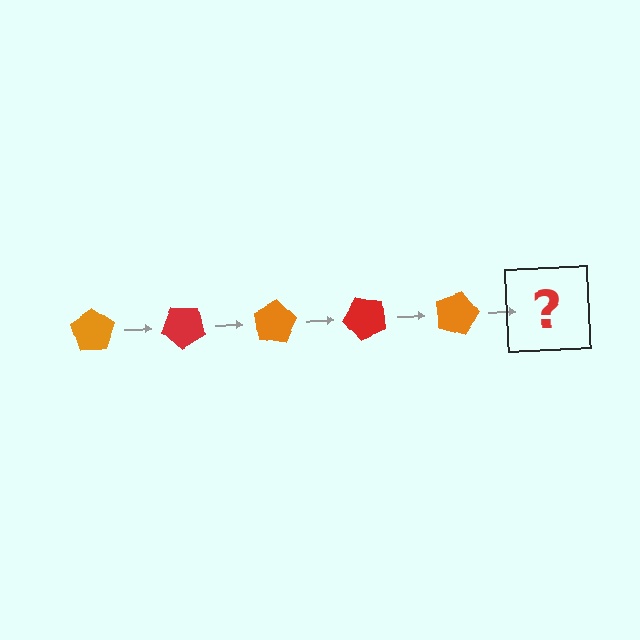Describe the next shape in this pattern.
It should be a red pentagon, rotated 200 degrees from the start.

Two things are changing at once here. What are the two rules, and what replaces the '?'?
The two rules are that it rotates 40 degrees each step and the color cycles through orange and red. The '?' should be a red pentagon, rotated 200 degrees from the start.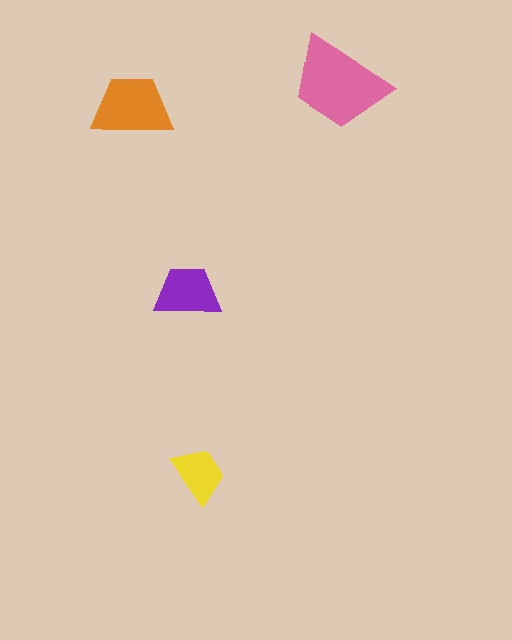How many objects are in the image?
There are 4 objects in the image.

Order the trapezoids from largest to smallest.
the pink one, the orange one, the purple one, the yellow one.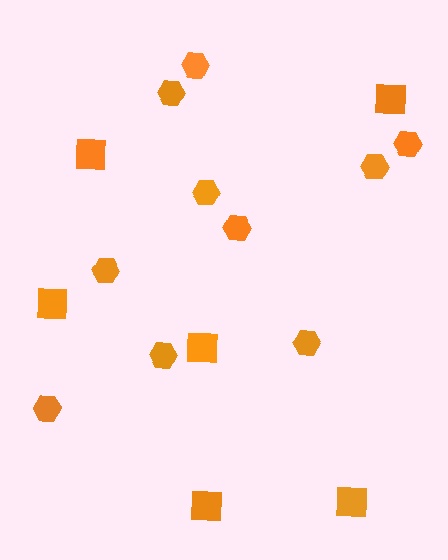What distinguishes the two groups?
There are 2 groups: one group of hexagons (10) and one group of squares (6).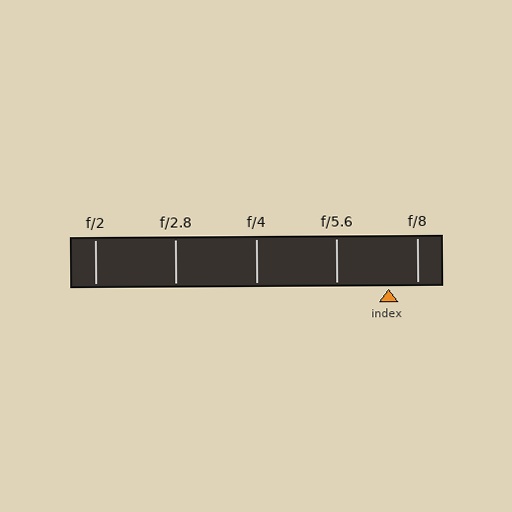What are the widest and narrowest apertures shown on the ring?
The widest aperture shown is f/2 and the narrowest is f/8.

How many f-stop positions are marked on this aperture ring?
There are 5 f-stop positions marked.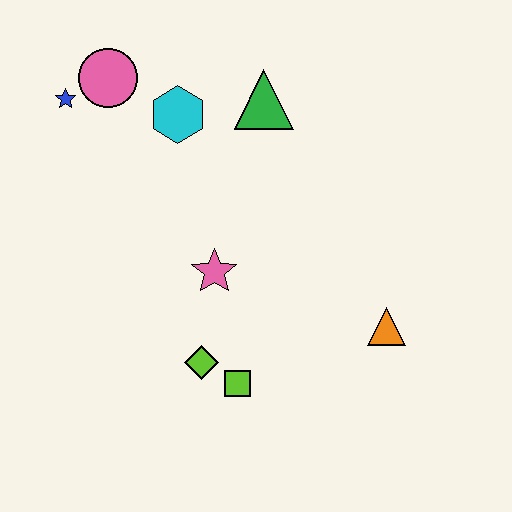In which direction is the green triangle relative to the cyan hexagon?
The green triangle is to the right of the cyan hexagon.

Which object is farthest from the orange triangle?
The blue star is farthest from the orange triangle.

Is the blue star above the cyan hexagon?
Yes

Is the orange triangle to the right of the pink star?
Yes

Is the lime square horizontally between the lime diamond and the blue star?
No